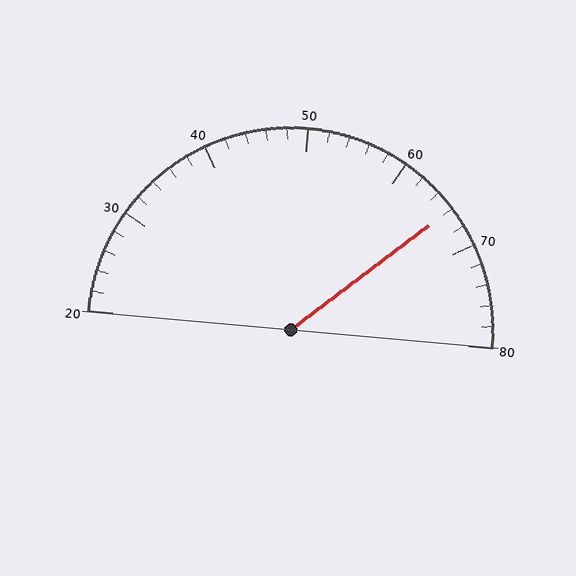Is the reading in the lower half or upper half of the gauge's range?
The reading is in the upper half of the range (20 to 80).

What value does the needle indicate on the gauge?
The needle indicates approximately 66.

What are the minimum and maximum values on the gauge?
The gauge ranges from 20 to 80.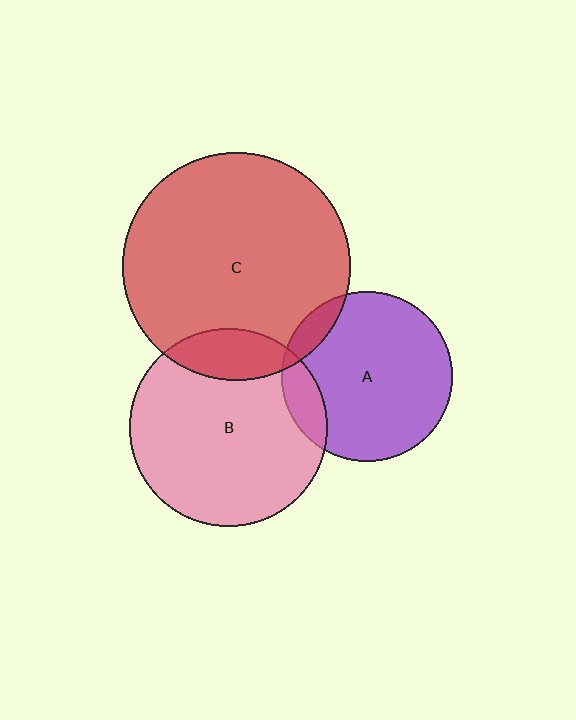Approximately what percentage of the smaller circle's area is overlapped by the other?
Approximately 10%.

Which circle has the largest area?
Circle C (red).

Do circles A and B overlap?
Yes.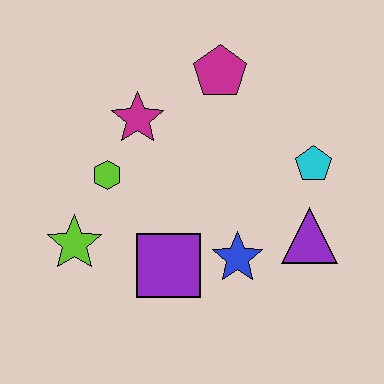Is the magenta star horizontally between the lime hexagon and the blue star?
Yes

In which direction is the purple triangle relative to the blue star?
The purple triangle is to the right of the blue star.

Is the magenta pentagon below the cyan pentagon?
No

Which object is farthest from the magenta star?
The purple triangle is farthest from the magenta star.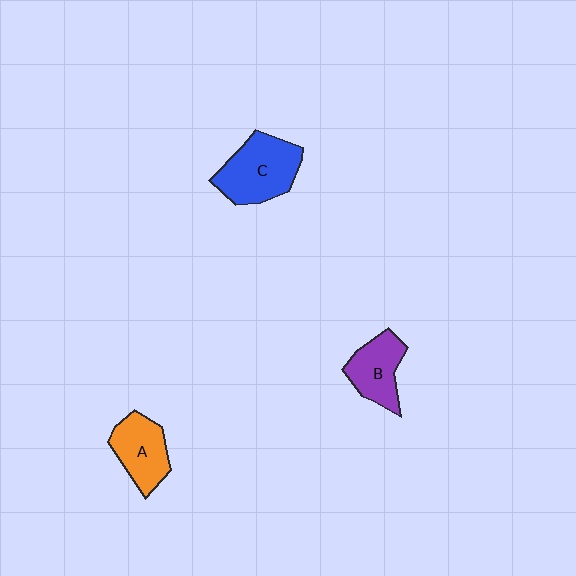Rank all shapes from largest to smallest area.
From largest to smallest: C (blue), A (orange), B (purple).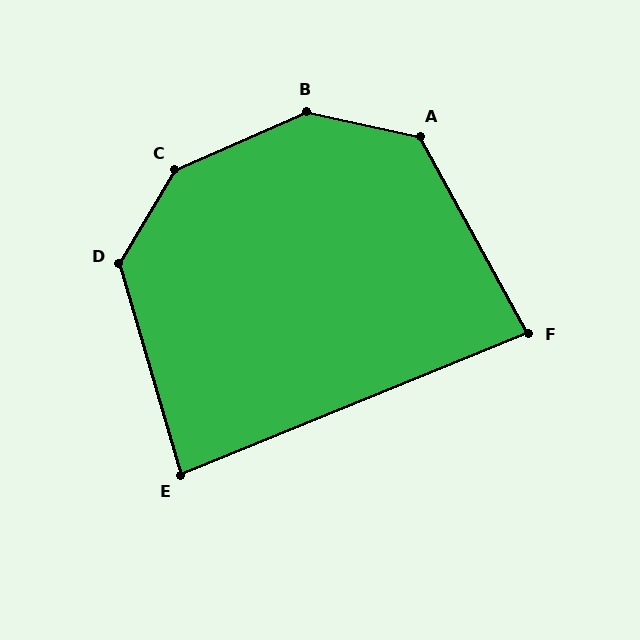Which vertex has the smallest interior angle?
F, at approximately 83 degrees.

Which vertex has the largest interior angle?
C, at approximately 145 degrees.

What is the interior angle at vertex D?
Approximately 133 degrees (obtuse).